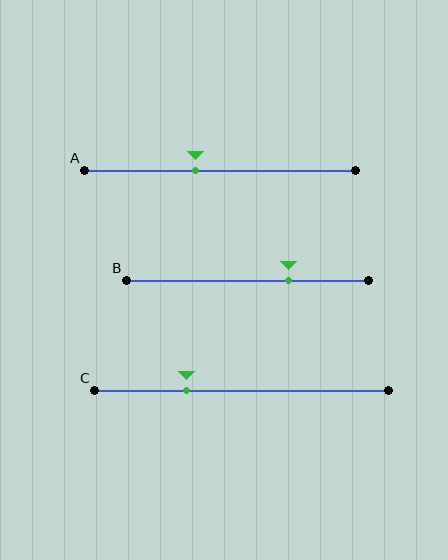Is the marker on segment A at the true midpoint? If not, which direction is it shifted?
No, the marker on segment A is shifted to the left by about 9% of the segment length.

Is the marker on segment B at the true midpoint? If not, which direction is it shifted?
No, the marker on segment B is shifted to the right by about 17% of the segment length.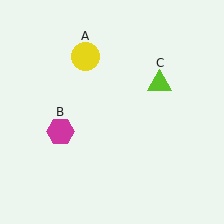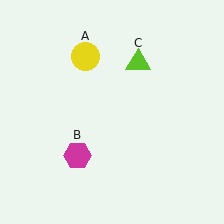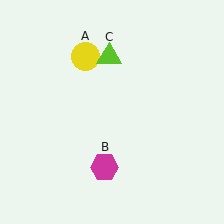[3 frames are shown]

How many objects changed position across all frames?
2 objects changed position: magenta hexagon (object B), lime triangle (object C).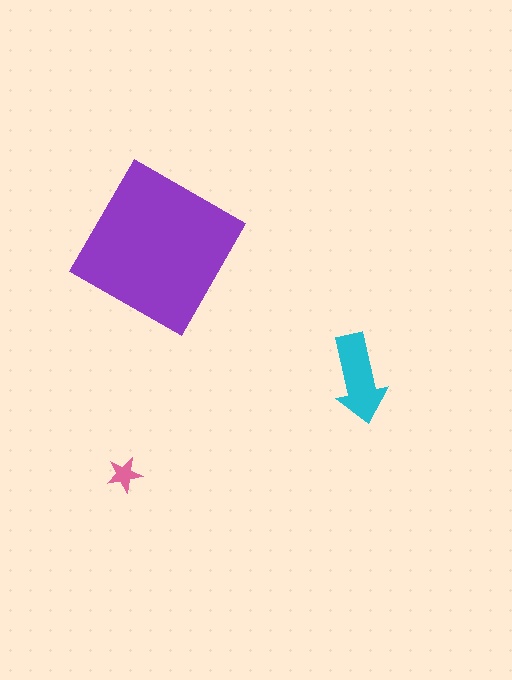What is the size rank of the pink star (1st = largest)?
3rd.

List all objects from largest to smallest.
The purple diamond, the cyan arrow, the pink star.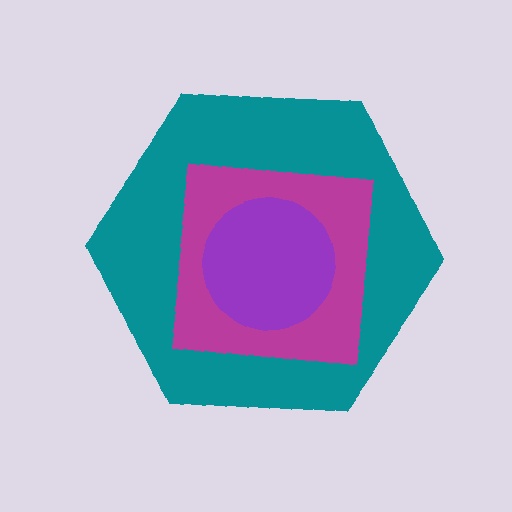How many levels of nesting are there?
3.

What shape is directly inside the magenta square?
The purple circle.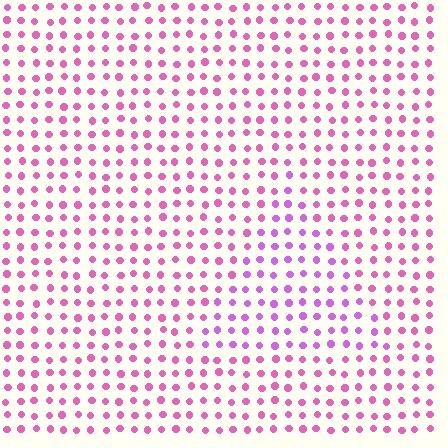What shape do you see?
I see a triangle.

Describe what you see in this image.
The image is filled with small pink elements in a uniform arrangement. A triangle-shaped region is visible where the elements are tinted to a slightly different hue, forming a subtle color boundary.